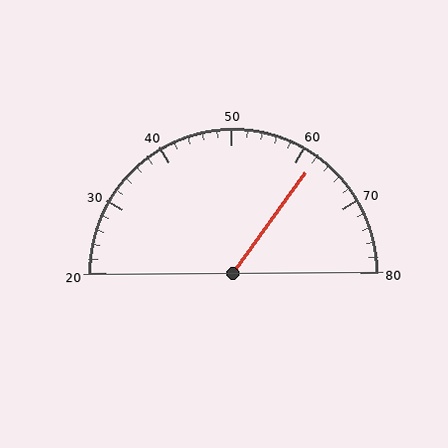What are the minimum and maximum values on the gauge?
The gauge ranges from 20 to 80.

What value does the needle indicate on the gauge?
The needle indicates approximately 62.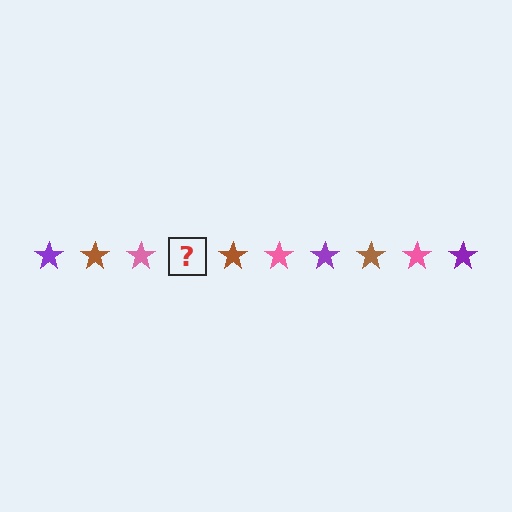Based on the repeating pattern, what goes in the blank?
The blank should be a purple star.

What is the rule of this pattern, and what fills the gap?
The rule is that the pattern cycles through purple, brown, pink stars. The gap should be filled with a purple star.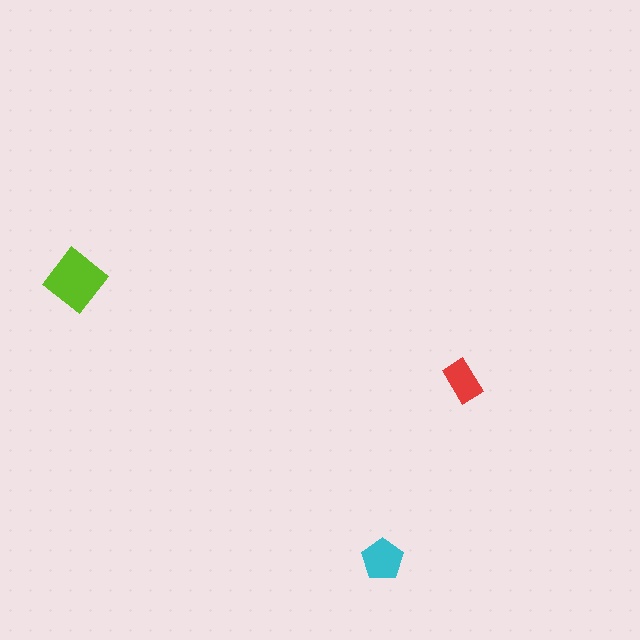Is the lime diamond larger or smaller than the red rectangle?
Larger.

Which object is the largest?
The lime diamond.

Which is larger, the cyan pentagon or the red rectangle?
The cyan pentagon.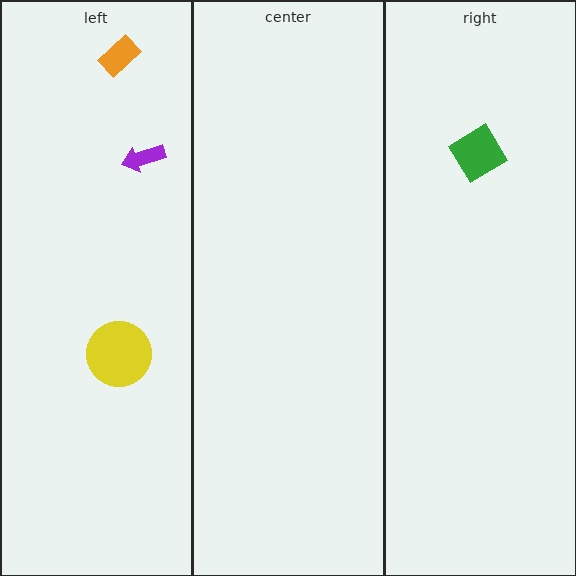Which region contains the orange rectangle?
The left region.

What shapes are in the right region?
The green diamond.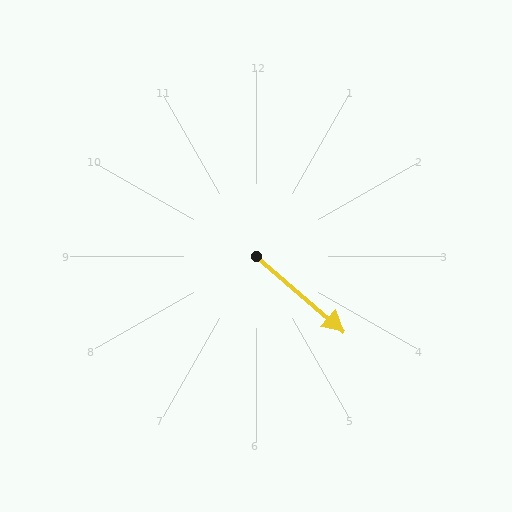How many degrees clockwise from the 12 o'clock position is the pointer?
Approximately 131 degrees.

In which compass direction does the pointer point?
Southeast.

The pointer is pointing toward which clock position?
Roughly 4 o'clock.